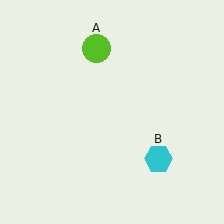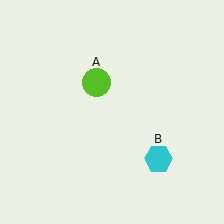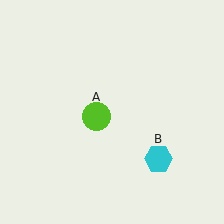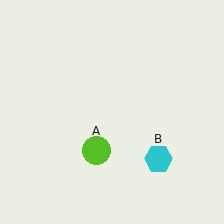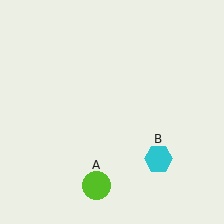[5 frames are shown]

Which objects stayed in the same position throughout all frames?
Cyan hexagon (object B) remained stationary.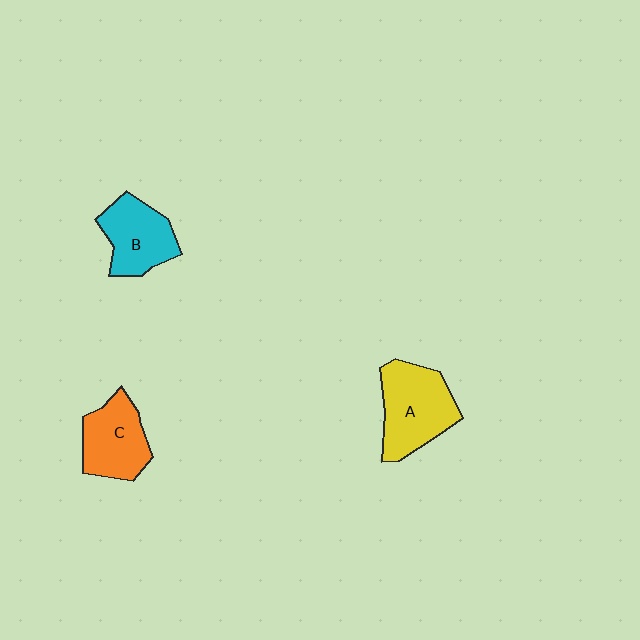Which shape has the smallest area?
Shape B (cyan).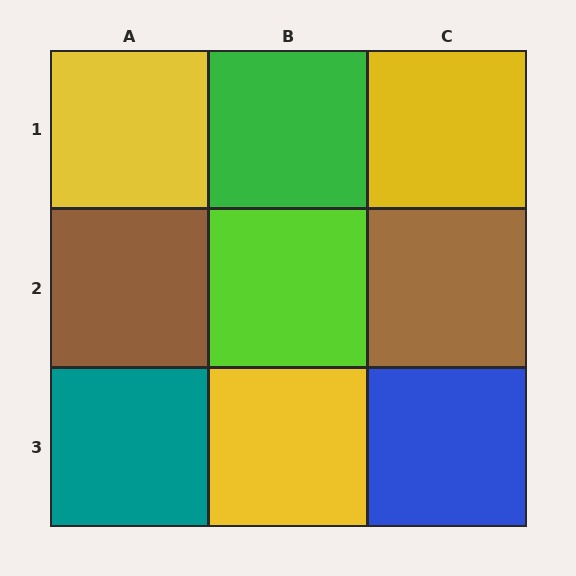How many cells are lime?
1 cell is lime.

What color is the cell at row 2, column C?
Brown.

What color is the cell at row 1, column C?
Yellow.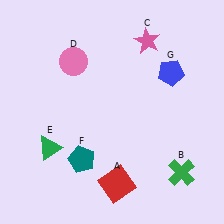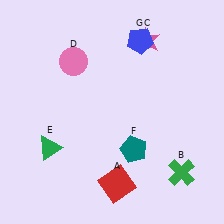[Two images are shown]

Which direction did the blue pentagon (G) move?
The blue pentagon (G) moved up.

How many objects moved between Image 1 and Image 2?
2 objects moved between the two images.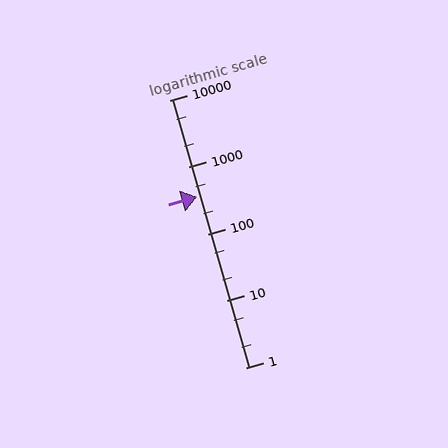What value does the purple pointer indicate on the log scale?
The pointer indicates approximately 360.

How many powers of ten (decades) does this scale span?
The scale spans 4 decades, from 1 to 10000.